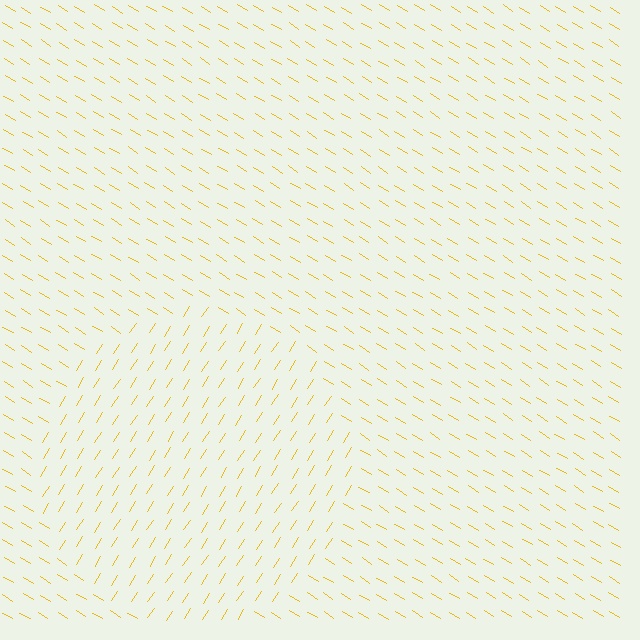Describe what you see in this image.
The image is filled with small yellow line segments. A circle region in the image has lines oriented differently from the surrounding lines, creating a visible texture boundary.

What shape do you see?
I see a circle.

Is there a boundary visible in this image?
Yes, there is a texture boundary formed by a change in line orientation.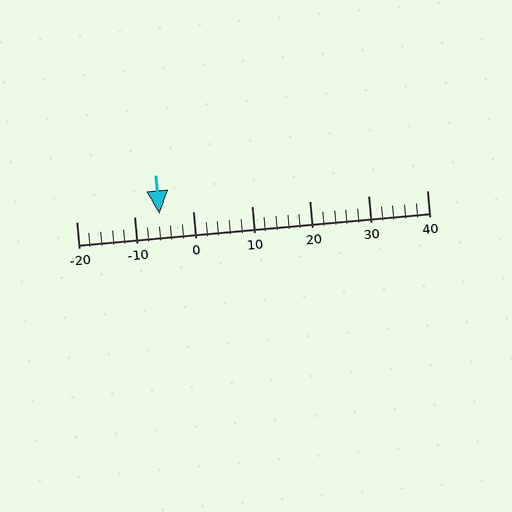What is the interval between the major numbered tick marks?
The major tick marks are spaced 10 units apart.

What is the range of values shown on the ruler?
The ruler shows values from -20 to 40.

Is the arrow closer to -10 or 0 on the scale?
The arrow is closer to -10.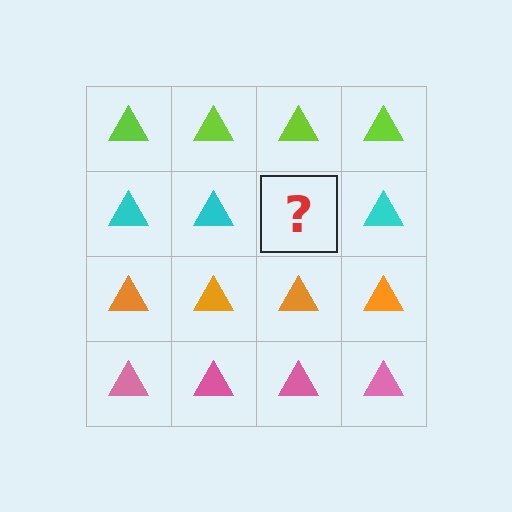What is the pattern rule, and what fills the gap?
The rule is that each row has a consistent color. The gap should be filled with a cyan triangle.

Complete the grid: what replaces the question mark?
The question mark should be replaced with a cyan triangle.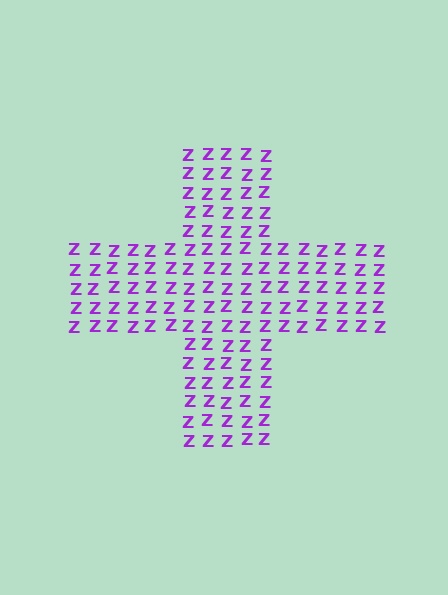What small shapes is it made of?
It is made of small letter Z's.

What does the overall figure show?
The overall figure shows a cross.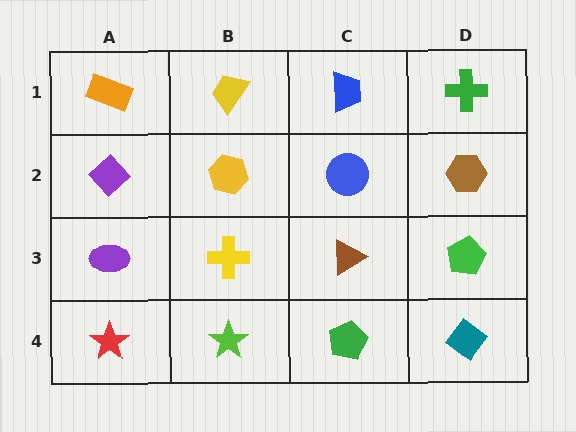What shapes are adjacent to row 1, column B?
A yellow hexagon (row 2, column B), an orange rectangle (row 1, column A), a blue trapezoid (row 1, column C).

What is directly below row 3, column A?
A red star.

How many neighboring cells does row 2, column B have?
4.